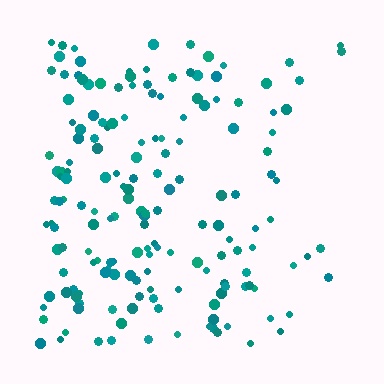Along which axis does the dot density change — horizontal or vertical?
Horizontal.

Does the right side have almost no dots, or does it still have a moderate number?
Still a moderate number, just noticeably fewer than the left.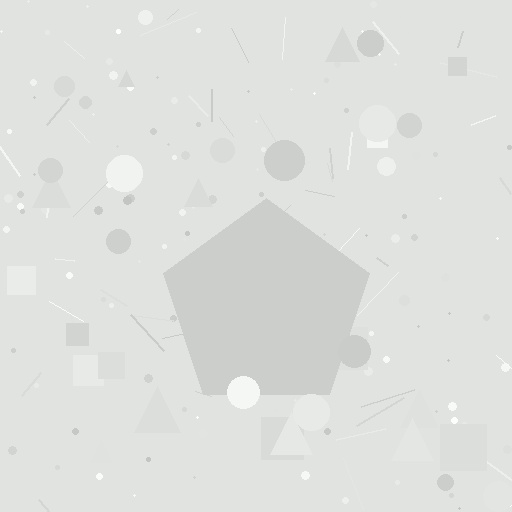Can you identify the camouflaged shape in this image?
The camouflaged shape is a pentagon.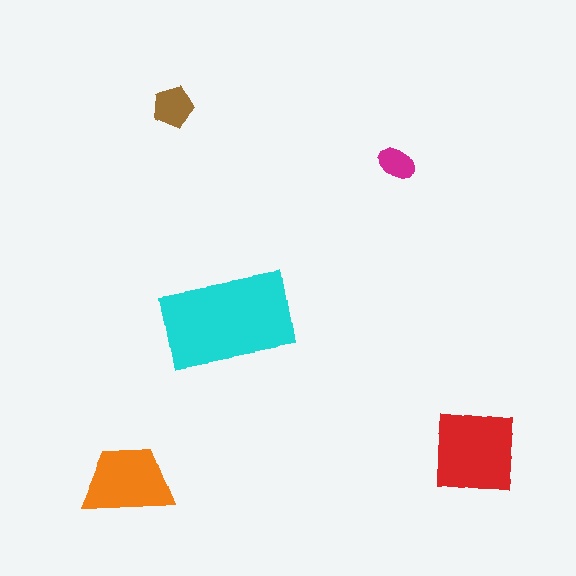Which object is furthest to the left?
The orange trapezoid is leftmost.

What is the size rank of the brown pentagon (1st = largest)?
4th.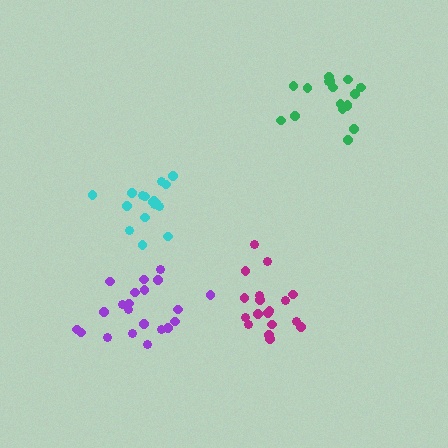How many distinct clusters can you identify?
There are 4 distinct clusters.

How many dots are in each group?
Group 1: 19 dots, Group 2: 21 dots, Group 3: 17 dots, Group 4: 19 dots (76 total).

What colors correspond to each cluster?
The clusters are colored: green, purple, cyan, magenta.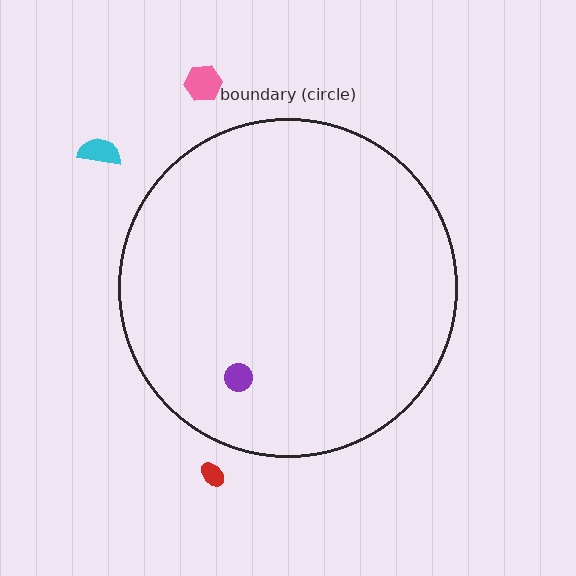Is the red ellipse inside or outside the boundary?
Outside.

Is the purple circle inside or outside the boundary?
Inside.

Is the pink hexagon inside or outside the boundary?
Outside.